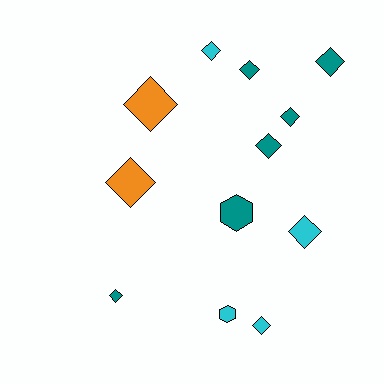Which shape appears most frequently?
Diamond, with 10 objects.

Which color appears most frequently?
Teal, with 6 objects.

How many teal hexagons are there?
There is 1 teal hexagon.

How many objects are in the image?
There are 12 objects.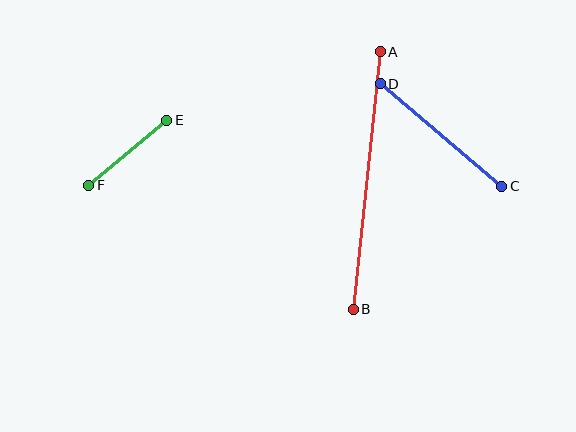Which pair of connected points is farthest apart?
Points A and B are farthest apart.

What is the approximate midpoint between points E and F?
The midpoint is at approximately (128, 153) pixels.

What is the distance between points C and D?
The distance is approximately 159 pixels.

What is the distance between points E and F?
The distance is approximately 101 pixels.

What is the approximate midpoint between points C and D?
The midpoint is at approximately (441, 135) pixels.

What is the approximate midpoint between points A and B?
The midpoint is at approximately (367, 180) pixels.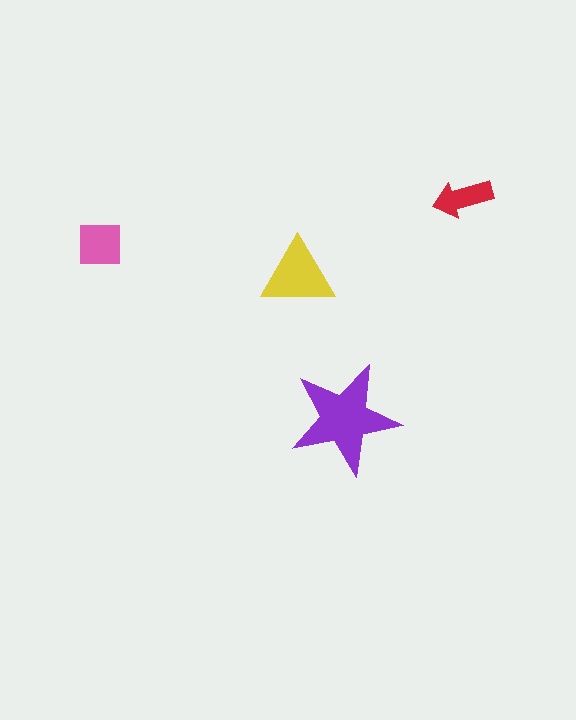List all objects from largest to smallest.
The purple star, the yellow triangle, the pink square, the red arrow.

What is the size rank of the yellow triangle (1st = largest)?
2nd.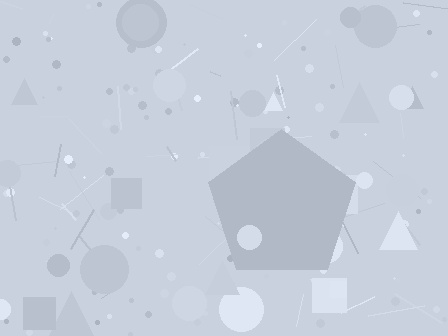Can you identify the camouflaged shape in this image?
The camouflaged shape is a pentagon.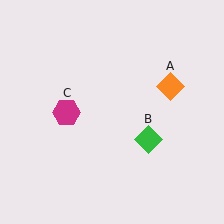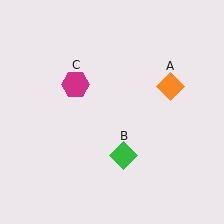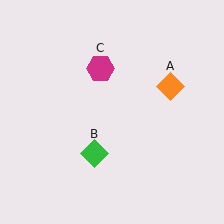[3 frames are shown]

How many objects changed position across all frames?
2 objects changed position: green diamond (object B), magenta hexagon (object C).